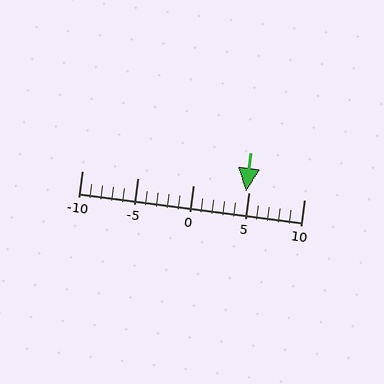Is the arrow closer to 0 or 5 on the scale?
The arrow is closer to 5.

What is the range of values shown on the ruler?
The ruler shows values from -10 to 10.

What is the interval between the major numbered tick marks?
The major tick marks are spaced 5 units apart.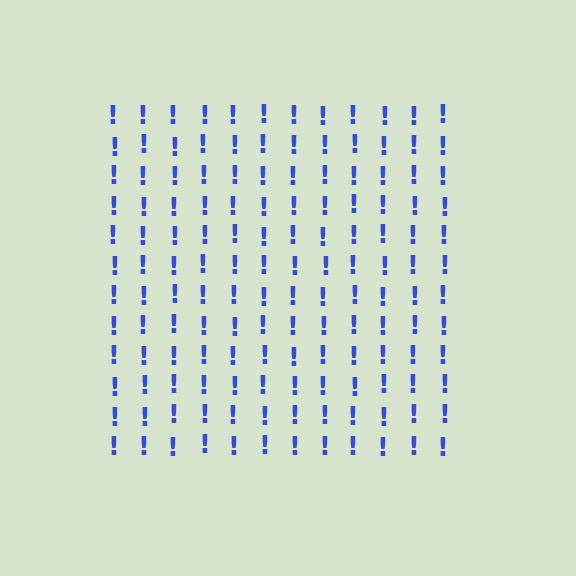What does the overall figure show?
The overall figure shows a square.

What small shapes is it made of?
It is made of small exclamation marks.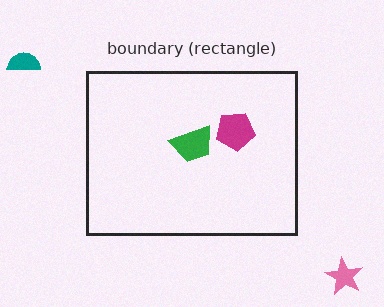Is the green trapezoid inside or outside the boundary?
Inside.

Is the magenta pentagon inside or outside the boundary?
Inside.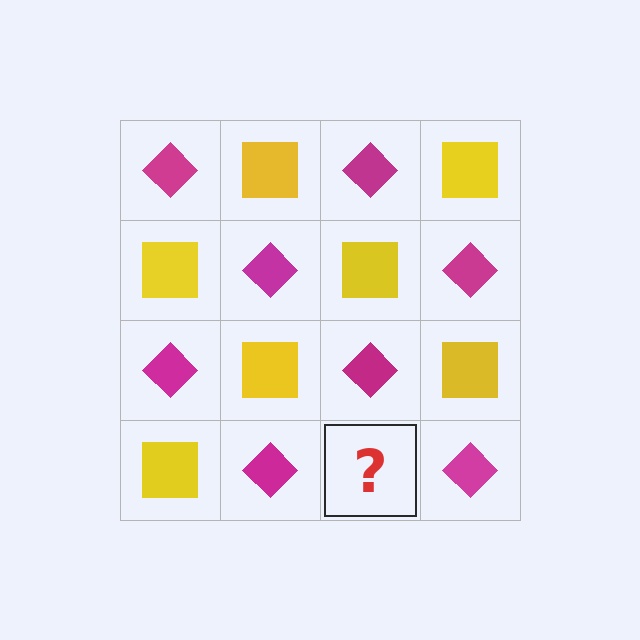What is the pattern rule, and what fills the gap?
The rule is that it alternates magenta diamond and yellow square in a checkerboard pattern. The gap should be filled with a yellow square.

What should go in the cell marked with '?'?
The missing cell should contain a yellow square.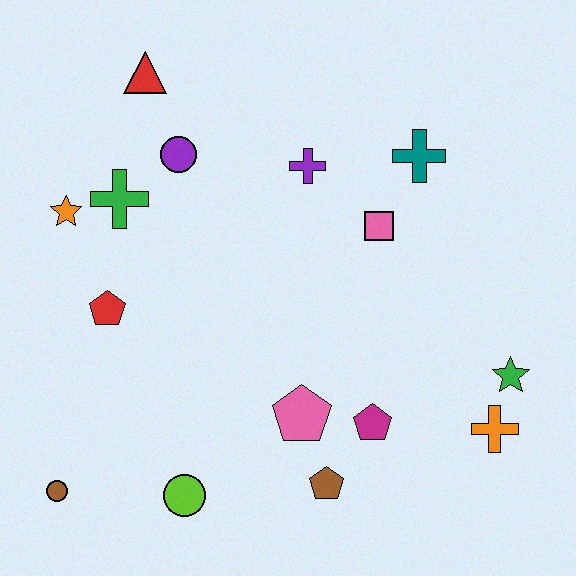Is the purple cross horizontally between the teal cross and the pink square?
No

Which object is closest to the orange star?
The green cross is closest to the orange star.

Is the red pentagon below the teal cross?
Yes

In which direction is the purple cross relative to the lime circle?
The purple cross is above the lime circle.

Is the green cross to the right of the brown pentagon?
No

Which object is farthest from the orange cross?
The red triangle is farthest from the orange cross.